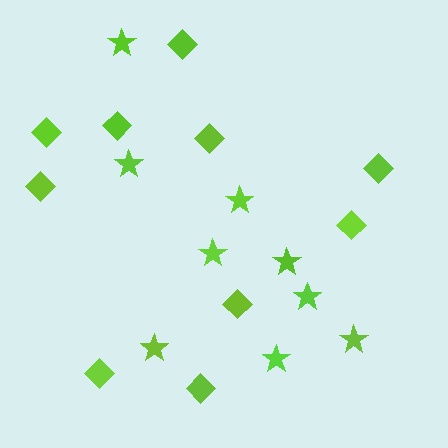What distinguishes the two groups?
There are 2 groups: one group of stars (9) and one group of diamonds (10).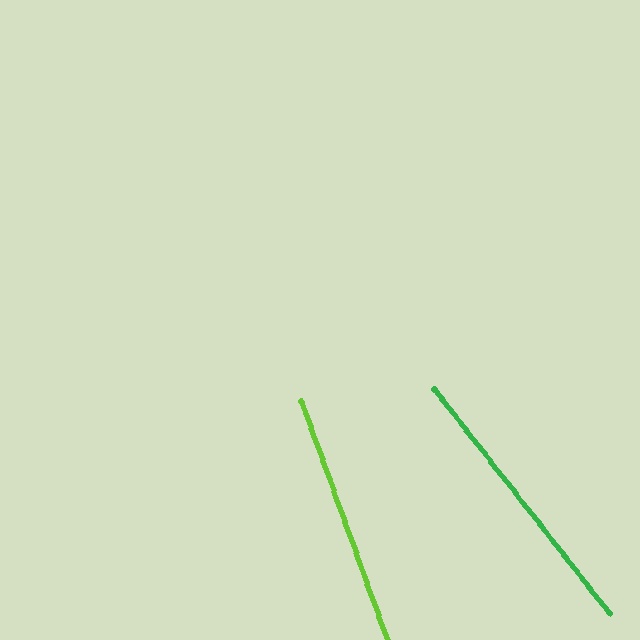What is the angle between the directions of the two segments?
Approximately 19 degrees.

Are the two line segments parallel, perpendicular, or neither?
Neither parallel nor perpendicular — they differ by about 19°.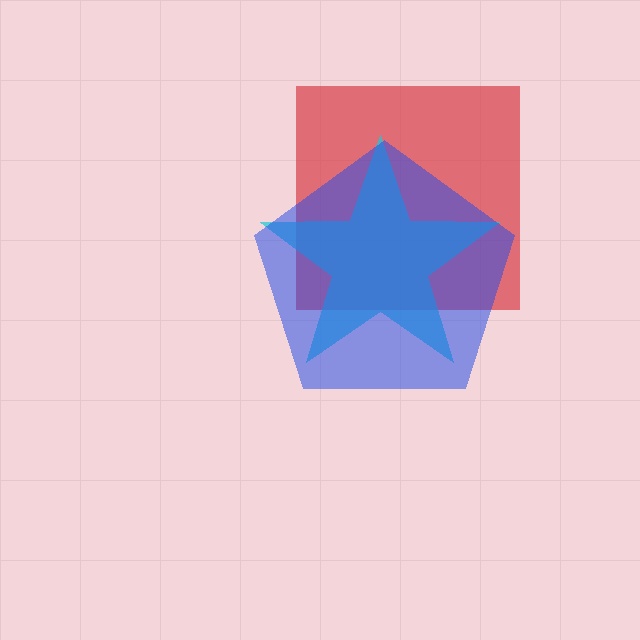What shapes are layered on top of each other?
The layered shapes are: a red square, a cyan star, a blue pentagon.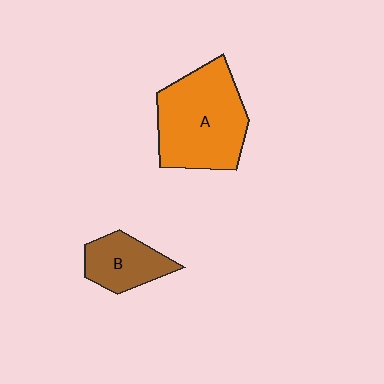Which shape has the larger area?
Shape A (orange).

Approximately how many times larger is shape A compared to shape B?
Approximately 2.1 times.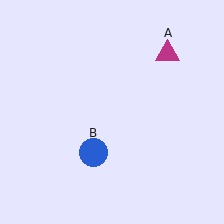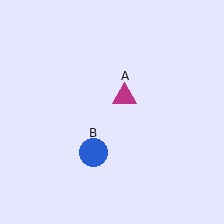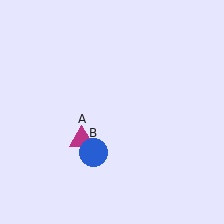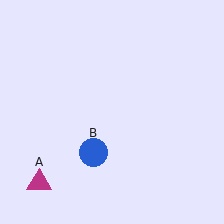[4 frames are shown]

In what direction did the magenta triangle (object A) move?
The magenta triangle (object A) moved down and to the left.